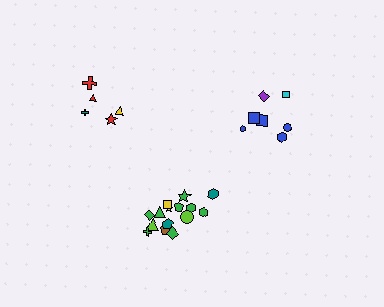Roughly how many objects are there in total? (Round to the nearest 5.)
Roughly 25 objects in total.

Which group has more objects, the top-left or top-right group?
The top-right group.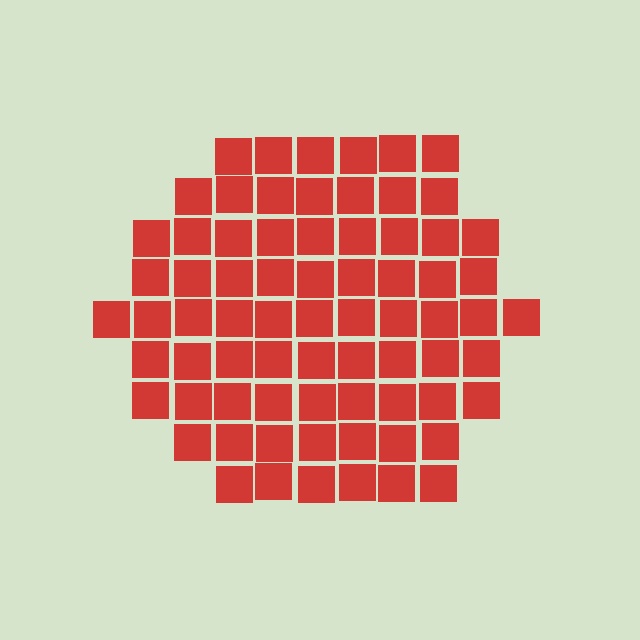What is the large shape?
The large shape is a hexagon.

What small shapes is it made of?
It is made of small squares.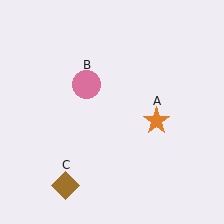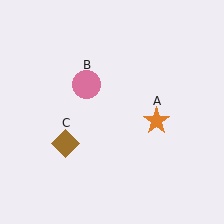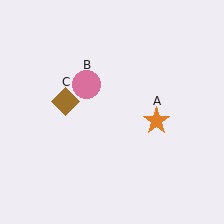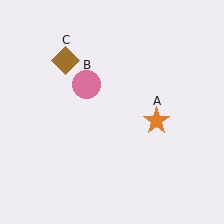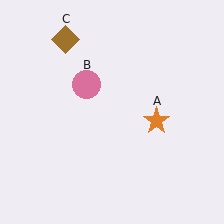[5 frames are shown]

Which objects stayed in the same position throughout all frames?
Orange star (object A) and pink circle (object B) remained stationary.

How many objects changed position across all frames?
1 object changed position: brown diamond (object C).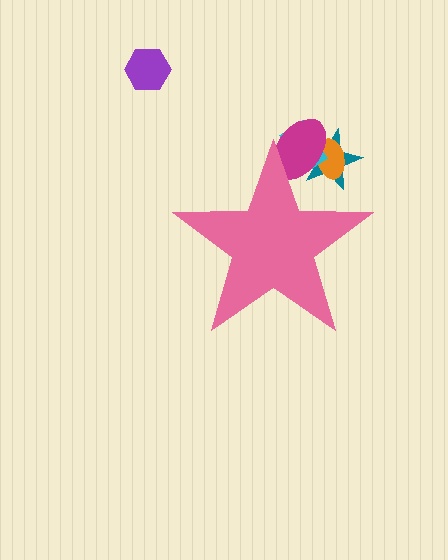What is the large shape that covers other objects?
A pink star.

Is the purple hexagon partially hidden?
No, the purple hexagon is fully visible.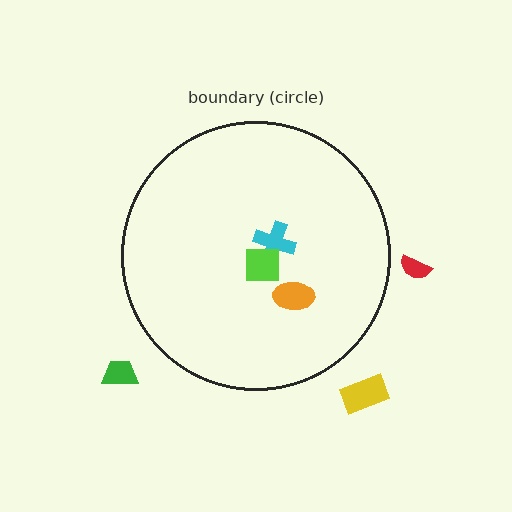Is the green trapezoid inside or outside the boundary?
Outside.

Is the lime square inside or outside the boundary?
Inside.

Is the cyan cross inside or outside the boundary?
Inside.